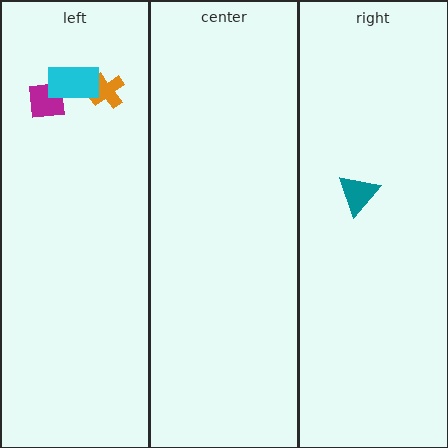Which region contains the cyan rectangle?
The left region.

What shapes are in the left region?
The orange cross, the magenta square, the cyan rectangle.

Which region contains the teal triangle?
The right region.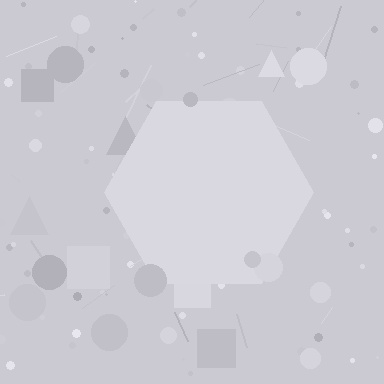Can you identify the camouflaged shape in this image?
The camouflaged shape is a hexagon.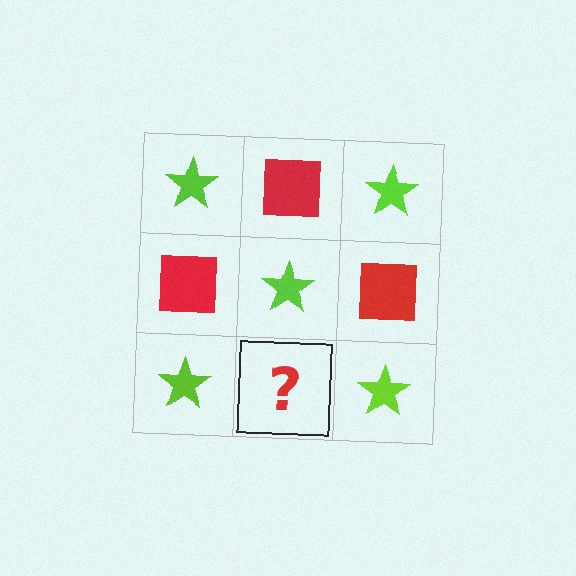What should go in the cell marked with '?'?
The missing cell should contain a red square.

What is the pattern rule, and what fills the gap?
The rule is that it alternates lime star and red square in a checkerboard pattern. The gap should be filled with a red square.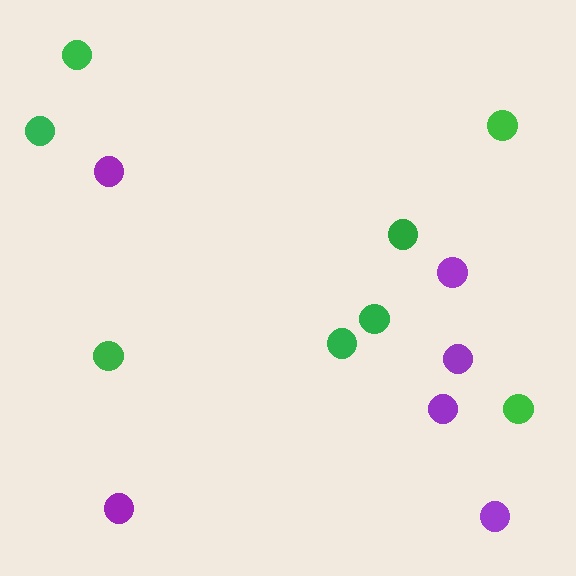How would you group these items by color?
There are 2 groups: one group of purple circles (6) and one group of green circles (8).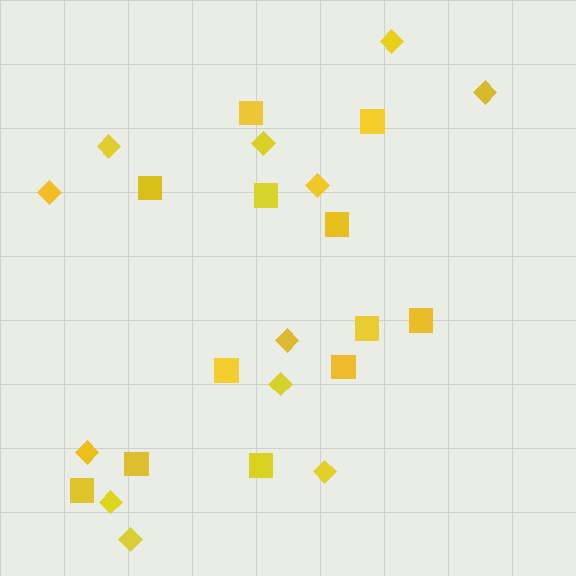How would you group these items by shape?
There are 2 groups: one group of squares (12) and one group of diamonds (12).